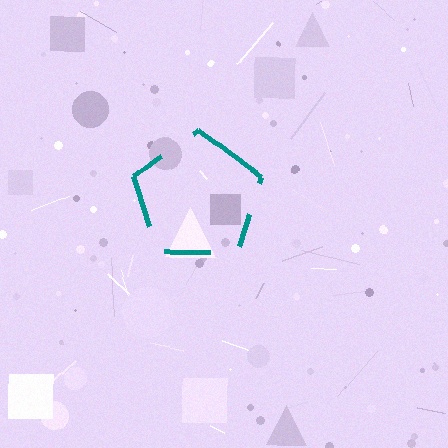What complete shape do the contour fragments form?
The contour fragments form a pentagon.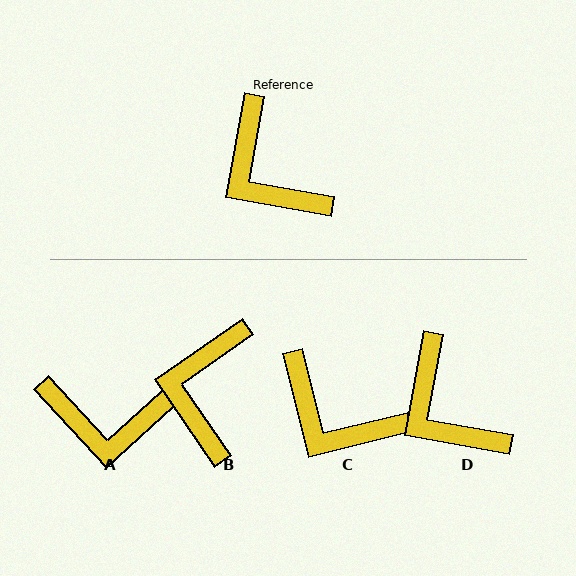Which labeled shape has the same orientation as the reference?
D.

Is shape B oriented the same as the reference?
No, it is off by about 45 degrees.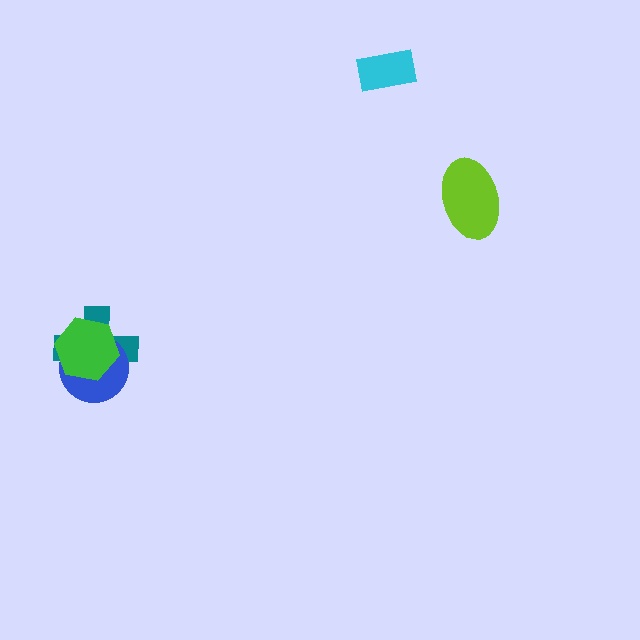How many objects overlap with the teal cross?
2 objects overlap with the teal cross.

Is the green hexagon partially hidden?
No, no other shape covers it.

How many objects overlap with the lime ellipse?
0 objects overlap with the lime ellipse.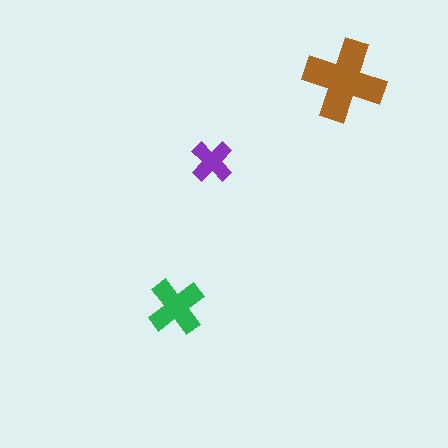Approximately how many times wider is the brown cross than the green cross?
About 1.5 times wider.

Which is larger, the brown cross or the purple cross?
The brown one.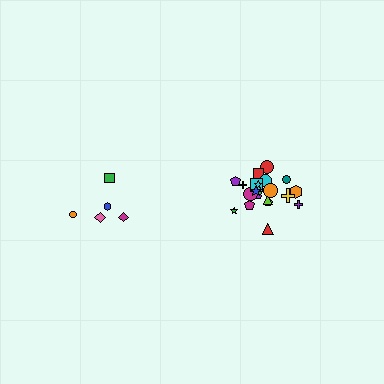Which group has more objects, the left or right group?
The right group.